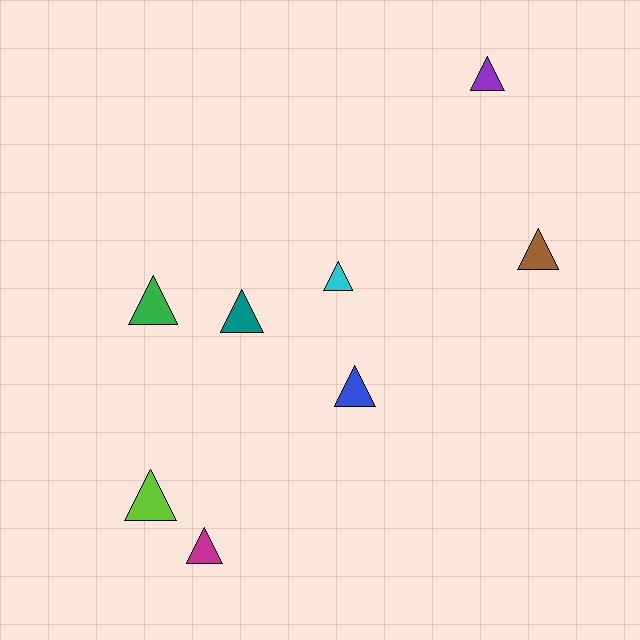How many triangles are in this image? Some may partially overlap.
There are 8 triangles.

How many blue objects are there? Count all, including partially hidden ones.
There is 1 blue object.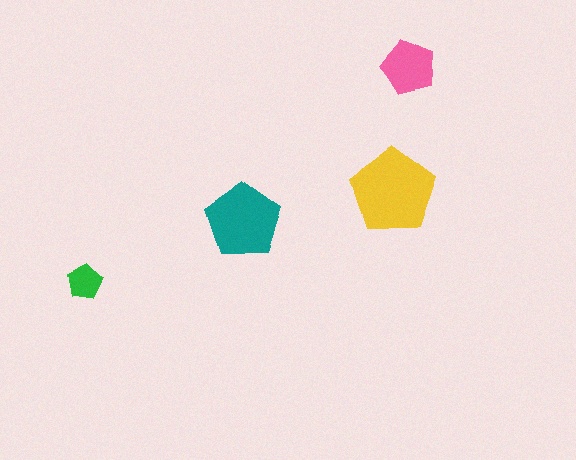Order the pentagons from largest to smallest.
the yellow one, the teal one, the pink one, the green one.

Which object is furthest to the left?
The green pentagon is leftmost.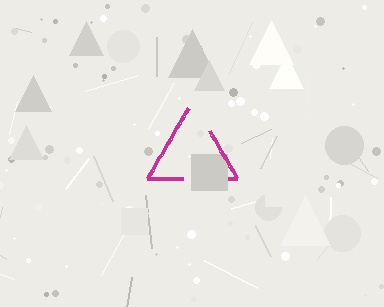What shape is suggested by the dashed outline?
The dashed outline suggests a triangle.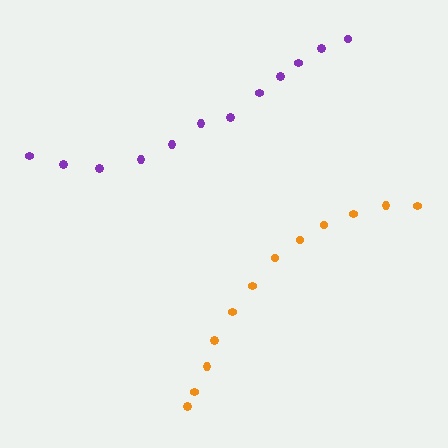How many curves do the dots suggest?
There are 2 distinct paths.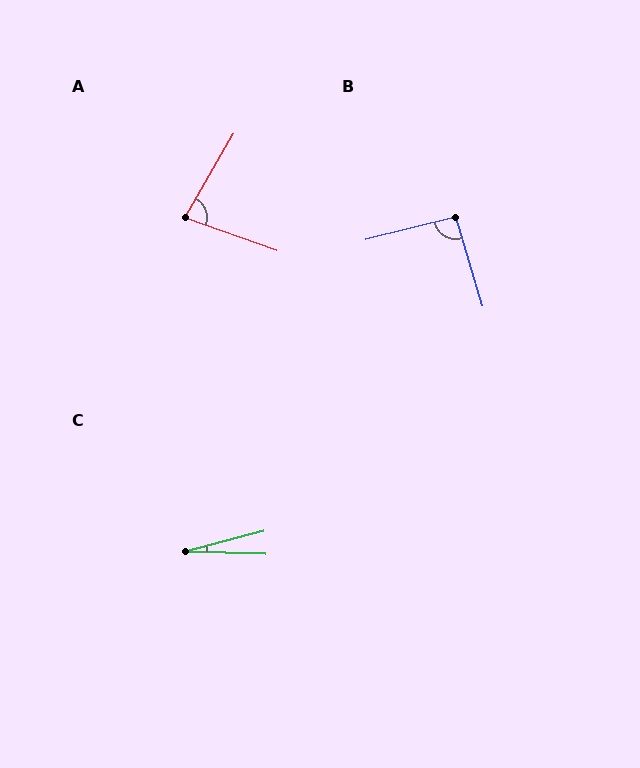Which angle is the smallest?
C, at approximately 16 degrees.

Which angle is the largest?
B, at approximately 93 degrees.